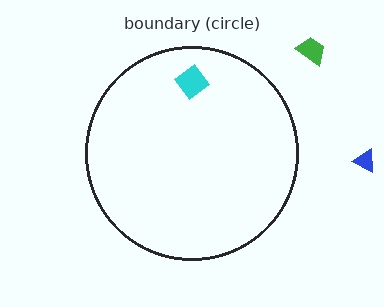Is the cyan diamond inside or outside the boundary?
Inside.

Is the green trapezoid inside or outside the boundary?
Outside.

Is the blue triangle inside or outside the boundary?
Outside.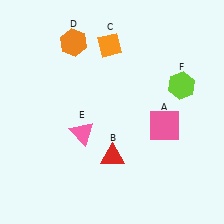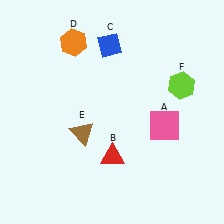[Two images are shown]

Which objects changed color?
C changed from orange to blue. E changed from pink to brown.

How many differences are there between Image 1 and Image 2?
There are 2 differences between the two images.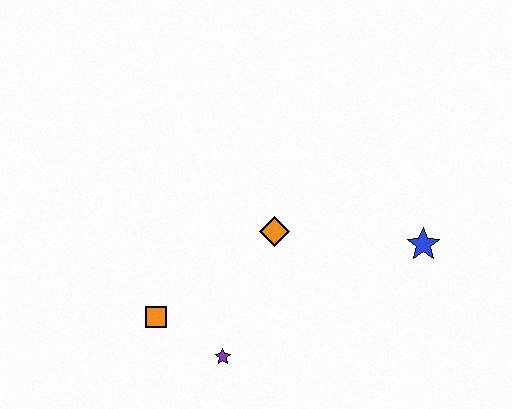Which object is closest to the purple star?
The orange square is closest to the purple star.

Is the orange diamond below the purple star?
No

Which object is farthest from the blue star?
The orange square is farthest from the blue star.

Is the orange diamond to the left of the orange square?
No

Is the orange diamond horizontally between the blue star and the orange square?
Yes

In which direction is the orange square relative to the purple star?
The orange square is to the left of the purple star.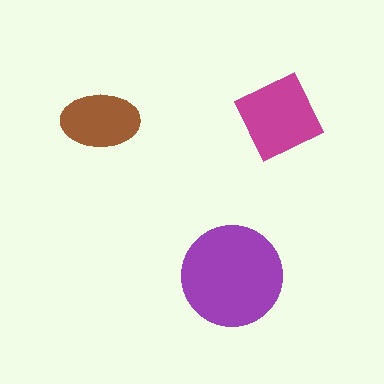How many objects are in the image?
There are 3 objects in the image.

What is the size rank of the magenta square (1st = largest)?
2nd.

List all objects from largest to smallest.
The purple circle, the magenta square, the brown ellipse.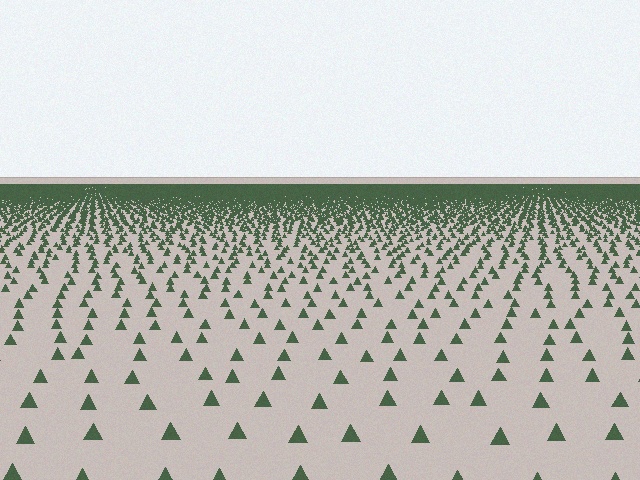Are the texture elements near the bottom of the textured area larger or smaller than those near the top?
Larger. Near the bottom, elements are closer to the viewer and appear at a bigger on-screen size.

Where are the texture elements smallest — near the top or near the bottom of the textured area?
Near the top.